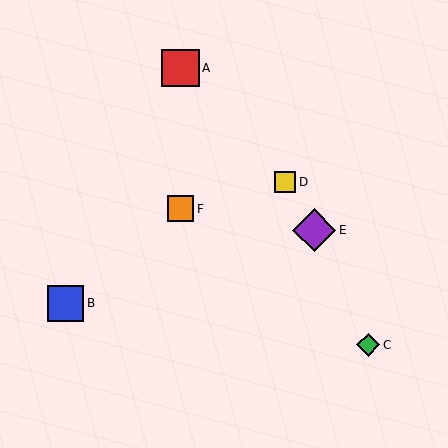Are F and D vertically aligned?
No, F is at x≈181 and D is at x≈285.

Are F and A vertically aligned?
Yes, both are at x≈181.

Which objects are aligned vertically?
Objects A, F are aligned vertically.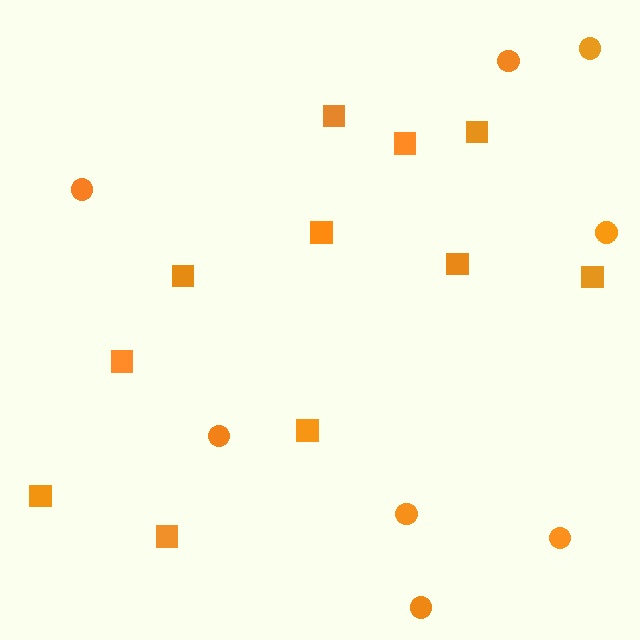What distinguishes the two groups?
There are 2 groups: one group of circles (8) and one group of squares (11).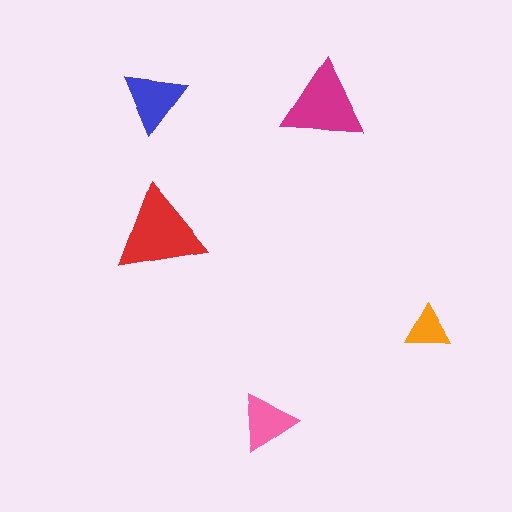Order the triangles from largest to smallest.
the red one, the magenta one, the blue one, the pink one, the orange one.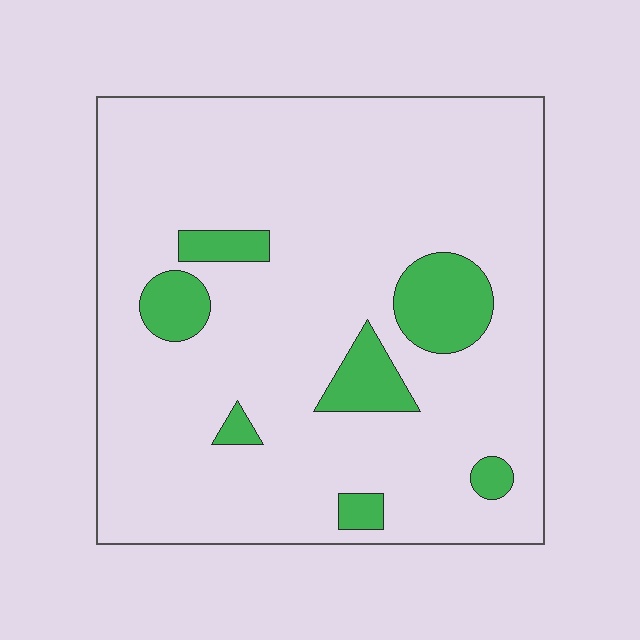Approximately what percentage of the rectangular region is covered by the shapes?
Approximately 10%.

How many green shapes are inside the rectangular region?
7.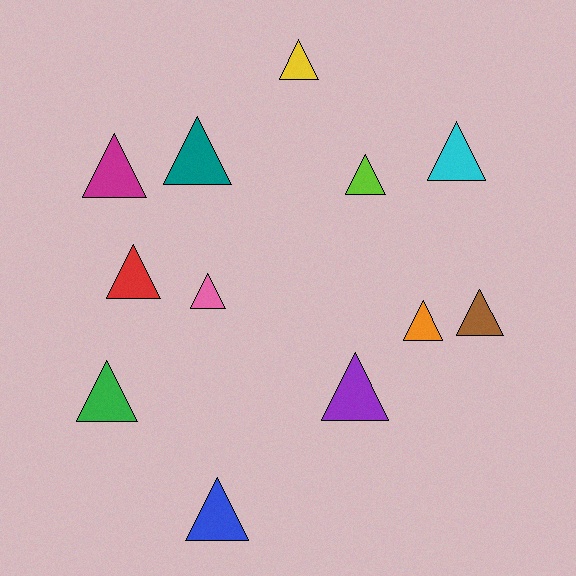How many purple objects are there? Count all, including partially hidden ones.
There is 1 purple object.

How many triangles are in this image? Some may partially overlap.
There are 12 triangles.